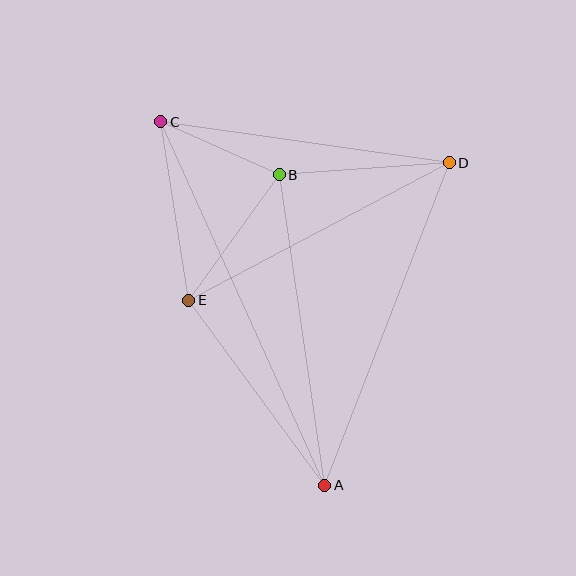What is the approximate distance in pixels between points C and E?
The distance between C and E is approximately 180 pixels.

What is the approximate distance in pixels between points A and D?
The distance between A and D is approximately 346 pixels.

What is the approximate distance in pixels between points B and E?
The distance between B and E is approximately 155 pixels.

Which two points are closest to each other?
Points B and C are closest to each other.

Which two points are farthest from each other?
Points A and C are farthest from each other.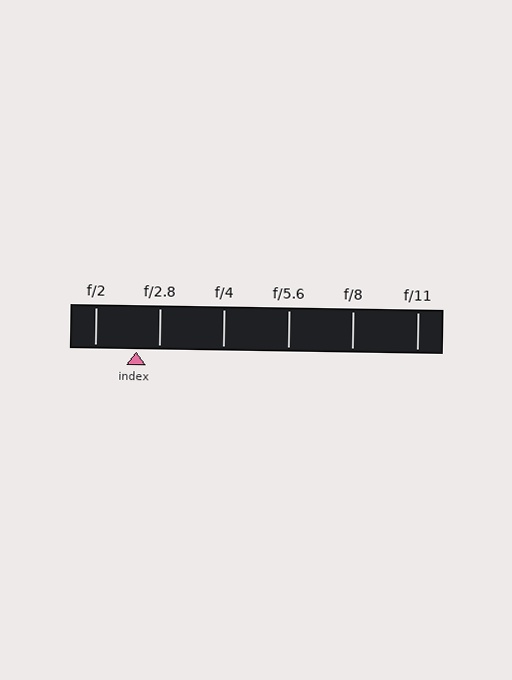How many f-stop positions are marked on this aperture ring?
There are 6 f-stop positions marked.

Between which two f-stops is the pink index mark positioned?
The index mark is between f/2 and f/2.8.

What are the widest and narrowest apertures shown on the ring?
The widest aperture shown is f/2 and the narrowest is f/11.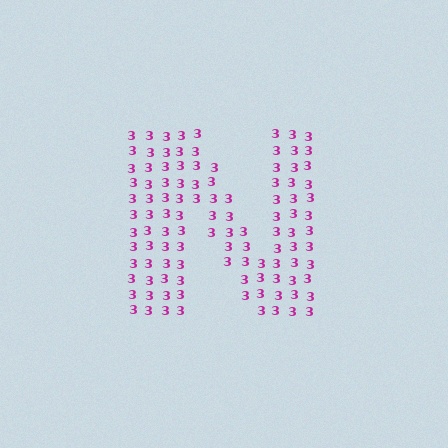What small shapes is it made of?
It is made of small digit 3's.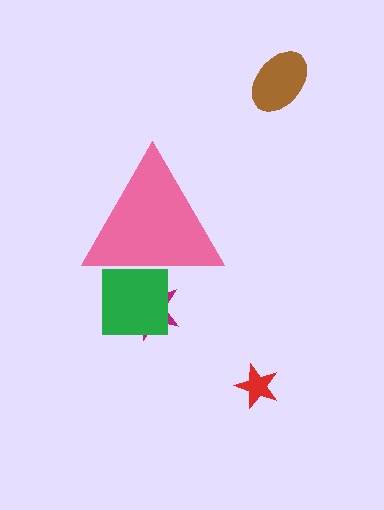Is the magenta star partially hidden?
Yes, the magenta star is partially hidden behind the pink triangle.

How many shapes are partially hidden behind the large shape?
2 shapes are partially hidden.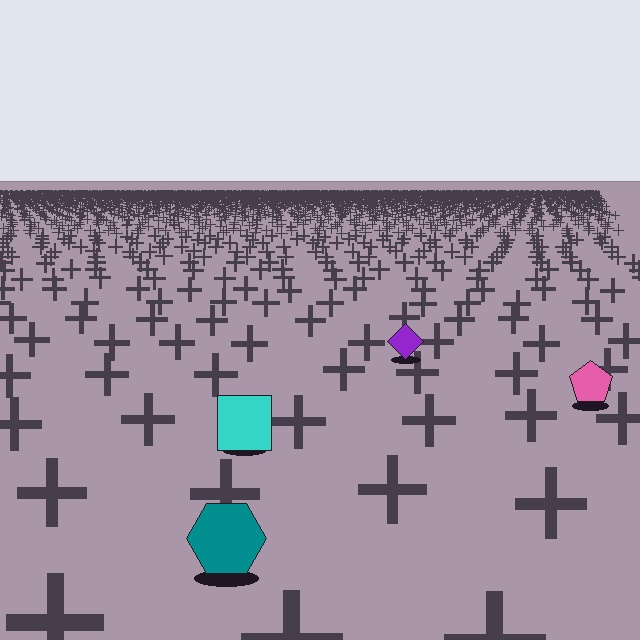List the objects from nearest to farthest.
From nearest to farthest: the teal hexagon, the cyan square, the pink pentagon, the purple diamond.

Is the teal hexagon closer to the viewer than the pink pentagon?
Yes. The teal hexagon is closer — you can tell from the texture gradient: the ground texture is coarser near it.